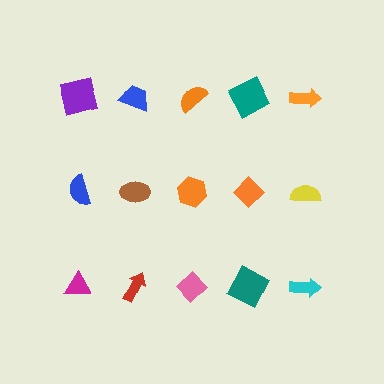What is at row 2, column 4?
An orange diamond.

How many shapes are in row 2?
5 shapes.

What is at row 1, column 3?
An orange semicircle.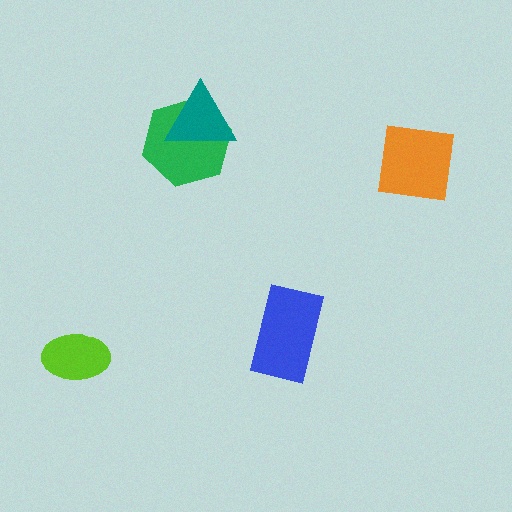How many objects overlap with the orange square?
0 objects overlap with the orange square.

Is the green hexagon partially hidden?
Yes, it is partially covered by another shape.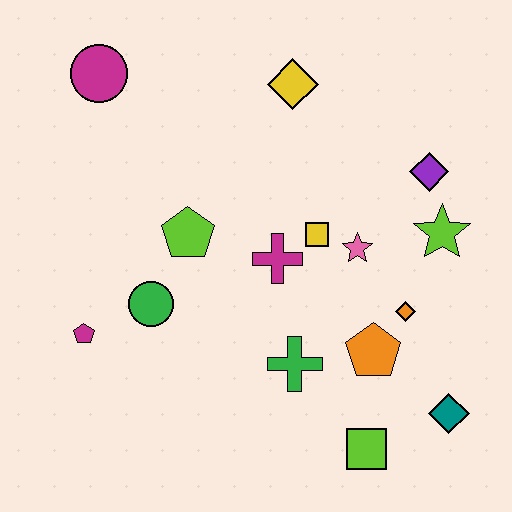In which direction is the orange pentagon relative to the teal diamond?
The orange pentagon is to the left of the teal diamond.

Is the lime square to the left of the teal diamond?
Yes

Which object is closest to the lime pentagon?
The green circle is closest to the lime pentagon.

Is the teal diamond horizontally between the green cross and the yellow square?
No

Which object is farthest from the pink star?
The magenta circle is farthest from the pink star.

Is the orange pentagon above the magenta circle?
No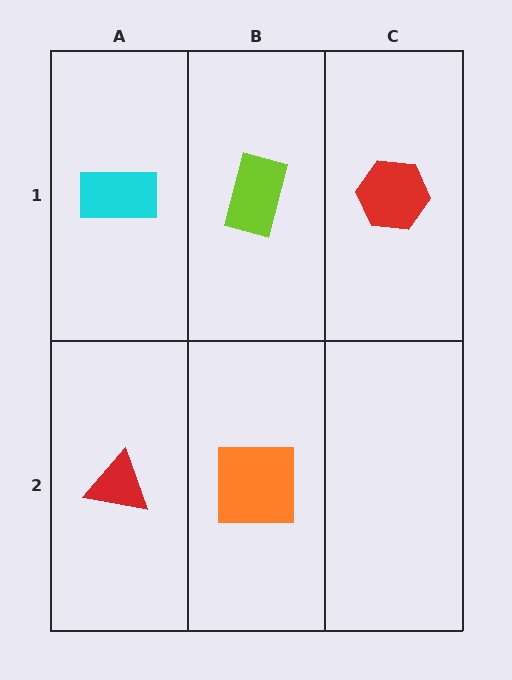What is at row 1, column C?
A red hexagon.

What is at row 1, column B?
A lime rectangle.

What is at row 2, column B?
An orange square.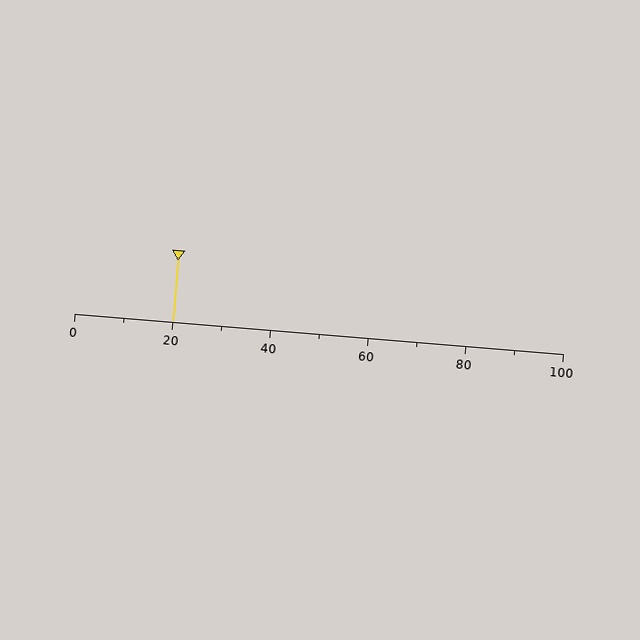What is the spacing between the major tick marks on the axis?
The major ticks are spaced 20 apart.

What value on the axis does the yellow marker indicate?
The marker indicates approximately 20.